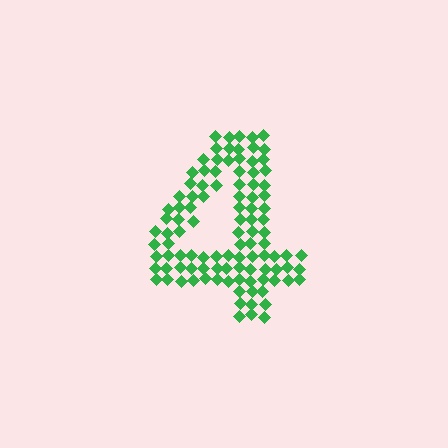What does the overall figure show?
The overall figure shows the digit 4.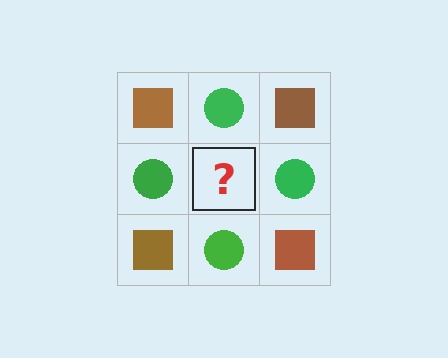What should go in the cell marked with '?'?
The missing cell should contain a brown square.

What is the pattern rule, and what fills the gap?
The rule is that it alternates brown square and green circle in a checkerboard pattern. The gap should be filled with a brown square.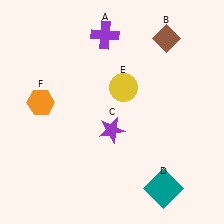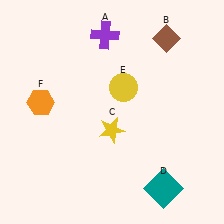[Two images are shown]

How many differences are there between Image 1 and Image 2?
There is 1 difference between the two images.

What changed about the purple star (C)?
In Image 1, C is purple. In Image 2, it changed to yellow.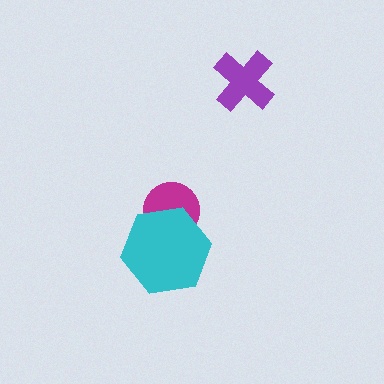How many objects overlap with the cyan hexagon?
1 object overlaps with the cyan hexagon.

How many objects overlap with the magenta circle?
1 object overlaps with the magenta circle.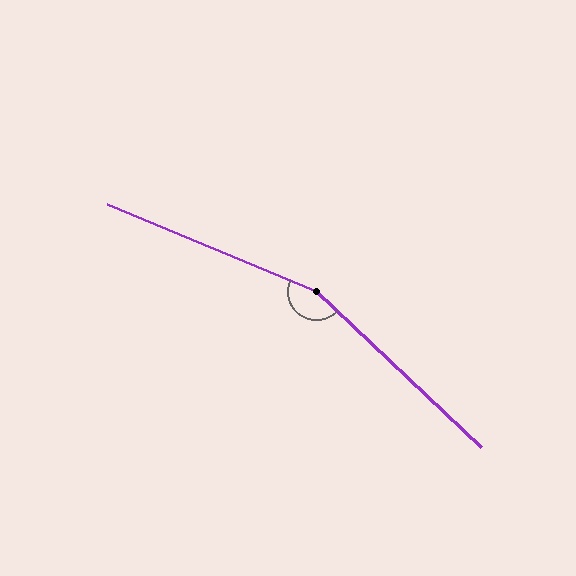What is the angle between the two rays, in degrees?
Approximately 160 degrees.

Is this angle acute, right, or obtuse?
It is obtuse.